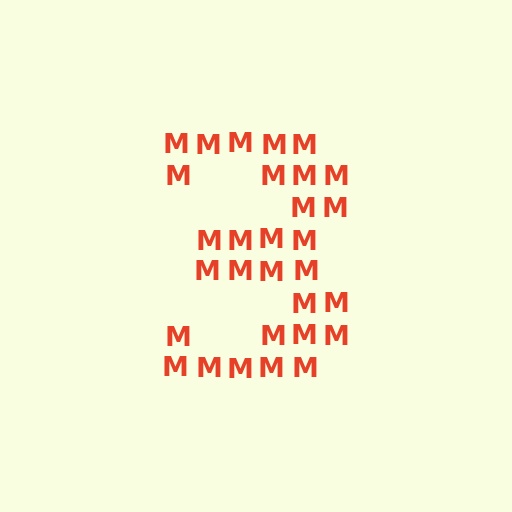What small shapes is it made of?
It is made of small letter M's.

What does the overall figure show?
The overall figure shows the digit 3.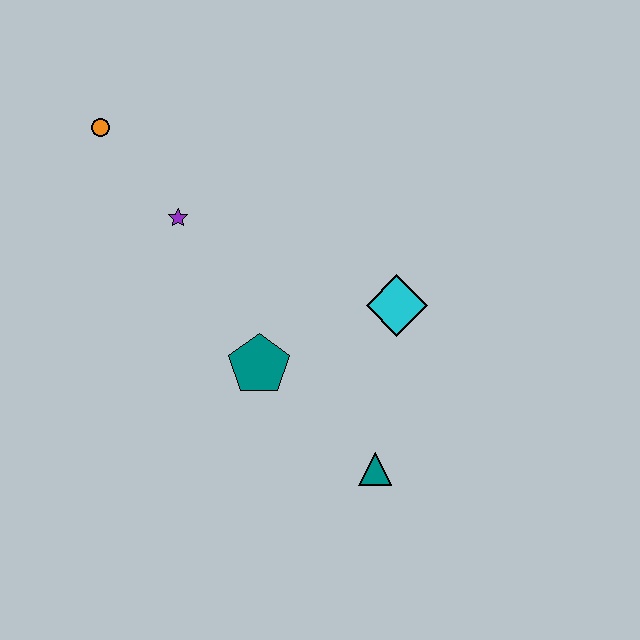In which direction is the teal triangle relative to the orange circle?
The teal triangle is below the orange circle.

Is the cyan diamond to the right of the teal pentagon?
Yes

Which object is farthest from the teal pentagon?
The orange circle is farthest from the teal pentagon.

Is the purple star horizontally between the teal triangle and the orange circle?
Yes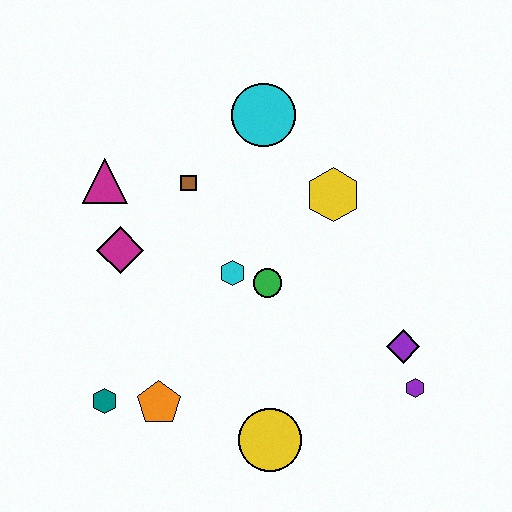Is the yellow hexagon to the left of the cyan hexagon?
No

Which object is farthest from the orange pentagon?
The cyan circle is farthest from the orange pentagon.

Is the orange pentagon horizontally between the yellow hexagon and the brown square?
No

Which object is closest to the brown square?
The magenta triangle is closest to the brown square.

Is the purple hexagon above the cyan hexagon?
No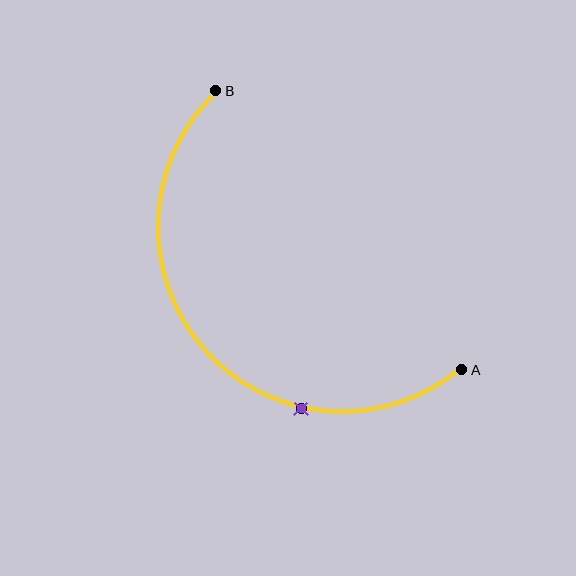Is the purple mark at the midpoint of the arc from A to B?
No. The purple mark lies on the arc but is closer to endpoint A. The arc midpoint would be at the point on the curve equidistant along the arc from both A and B.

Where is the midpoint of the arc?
The arc midpoint is the point on the curve farthest from the straight line joining A and B. It sits below and to the left of that line.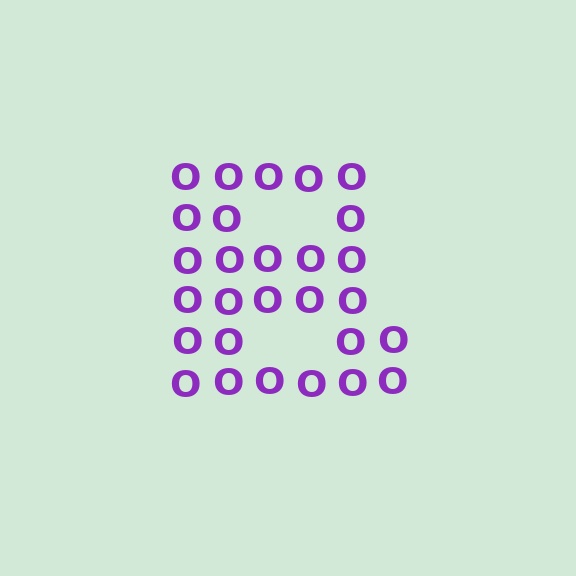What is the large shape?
The large shape is the letter B.